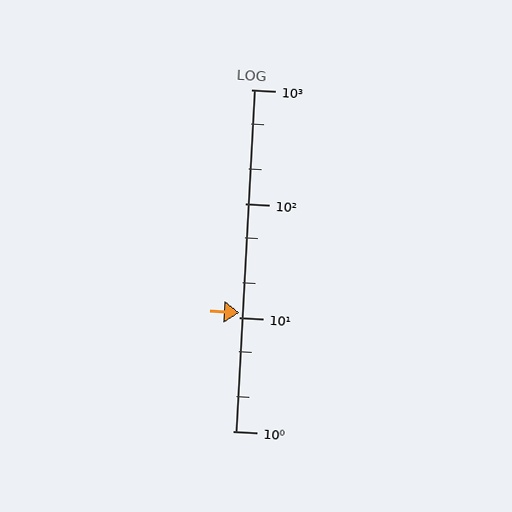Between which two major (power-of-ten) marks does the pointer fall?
The pointer is between 10 and 100.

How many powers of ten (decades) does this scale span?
The scale spans 3 decades, from 1 to 1000.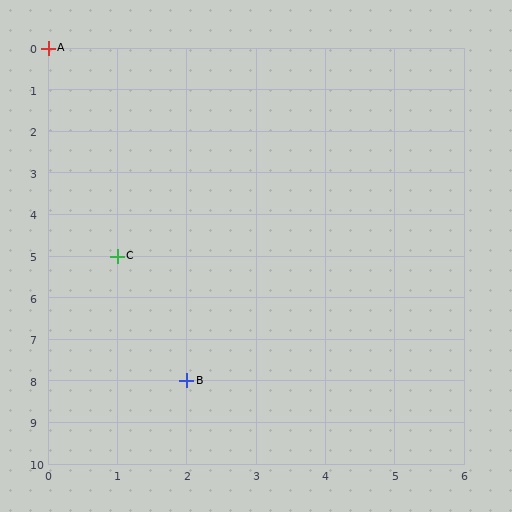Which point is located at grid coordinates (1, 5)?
Point C is at (1, 5).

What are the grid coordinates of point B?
Point B is at grid coordinates (2, 8).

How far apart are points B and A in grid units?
Points B and A are 2 columns and 8 rows apart (about 8.2 grid units diagonally).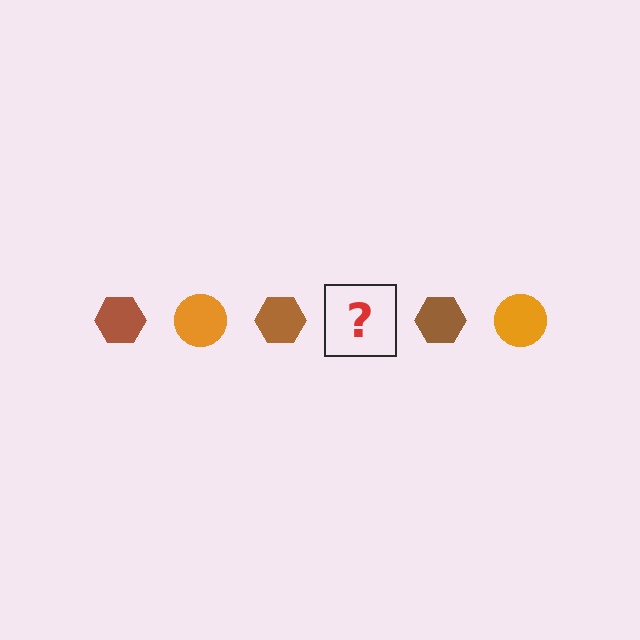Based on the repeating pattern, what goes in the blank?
The blank should be an orange circle.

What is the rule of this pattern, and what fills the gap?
The rule is that the pattern alternates between brown hexagon and orange circle. The gap should be filled with an orange circle.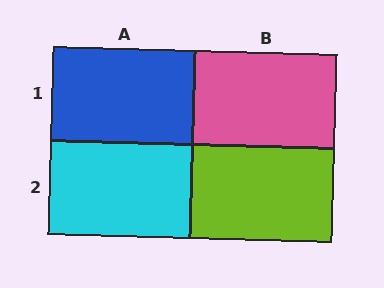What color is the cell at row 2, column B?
Lime.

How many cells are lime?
1 cell is lime.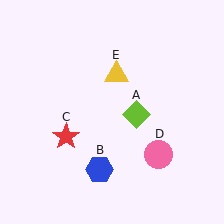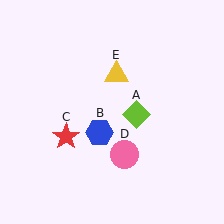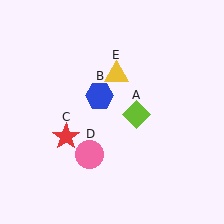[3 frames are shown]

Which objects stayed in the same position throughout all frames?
Lime diamond (object A) and red star (object C) and yellow triangle (object E) remained stationary.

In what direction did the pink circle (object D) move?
The pink circle (object D) moved left.